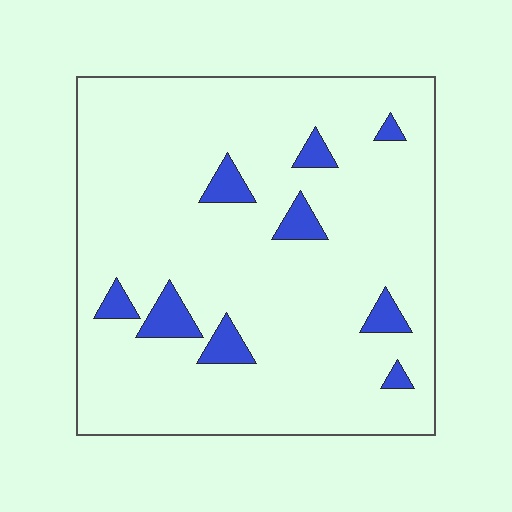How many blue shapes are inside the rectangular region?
9.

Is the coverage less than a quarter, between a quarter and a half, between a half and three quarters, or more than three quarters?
Less than a quarter.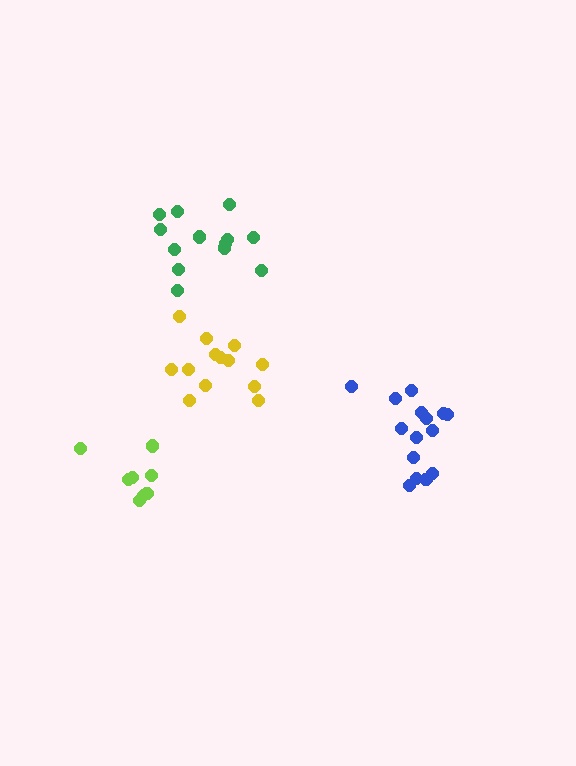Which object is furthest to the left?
The lime cluster is leftmost.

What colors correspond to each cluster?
The clusters are colored: blue, green, lime, yellow.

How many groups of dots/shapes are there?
There are 4 groups.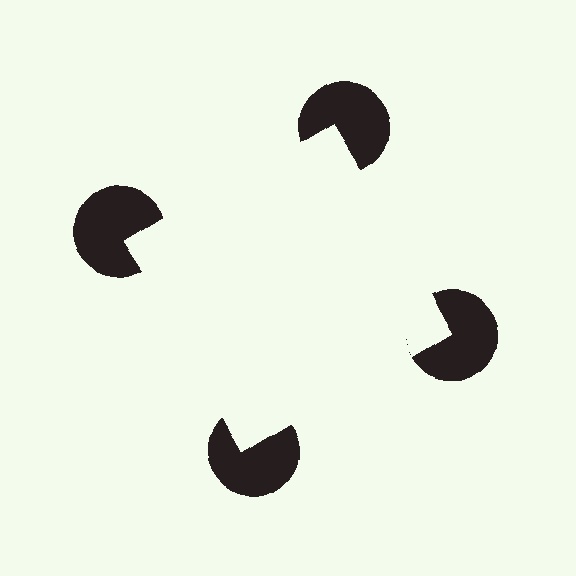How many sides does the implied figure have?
4 sides.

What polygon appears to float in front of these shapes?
An illusory square — its edges are inferred from the aligned wedge cuts in the pac-man discs, not physically drawn.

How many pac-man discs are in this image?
There are 4 — one at each vertex of the illusory square.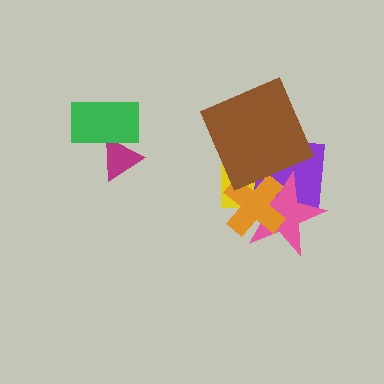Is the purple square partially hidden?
Yes, it is partially covered by another shape.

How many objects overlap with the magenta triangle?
1 object overlaps with the magenta triangle.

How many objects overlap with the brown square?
2 objects overlap with the brown square.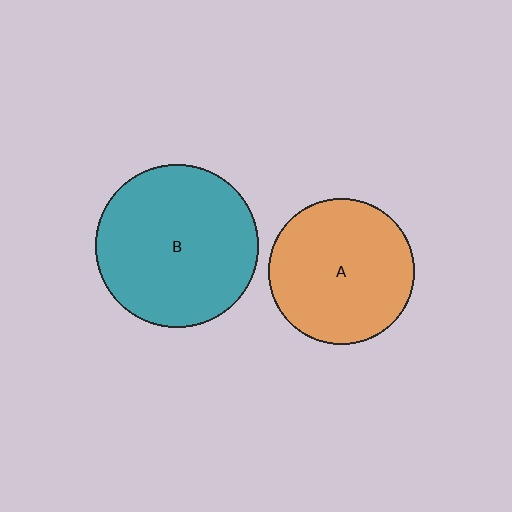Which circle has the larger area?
Circle B (teal).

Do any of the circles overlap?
No, none of the circles overlap.